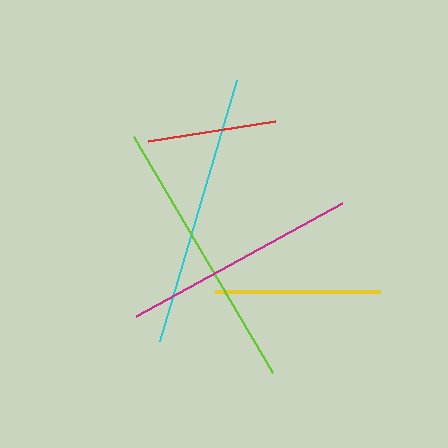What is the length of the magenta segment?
The magenta segment is approximately 235 pixels long.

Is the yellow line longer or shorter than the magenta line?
The magenta line is longer than the yellow line.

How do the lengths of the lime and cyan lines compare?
The lime and cyan lines are approximately the same length.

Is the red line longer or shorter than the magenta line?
The magenta line is longer than the red line.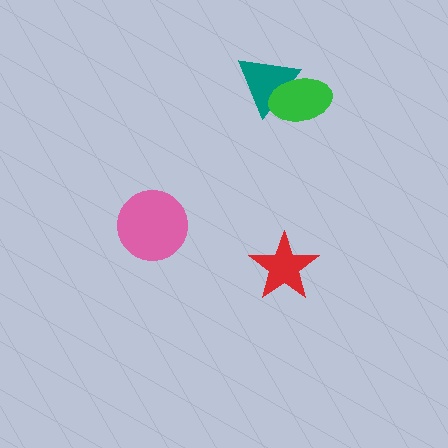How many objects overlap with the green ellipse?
1 object overlaps with the green ellipse.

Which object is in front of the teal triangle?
The green ellipse is in front of the teal triangle.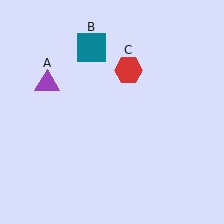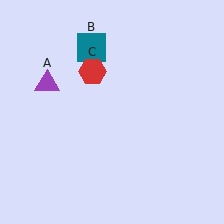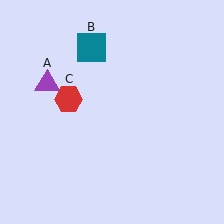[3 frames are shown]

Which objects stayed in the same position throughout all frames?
Purple triangle (object A) and teal square (object B) remained stationary.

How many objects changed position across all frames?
1 object changed position: red hexagon (object C).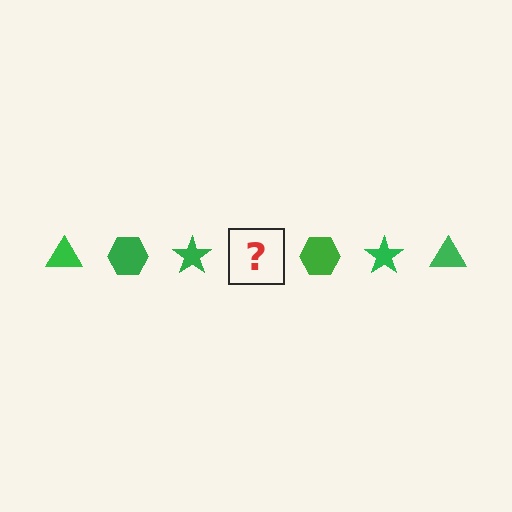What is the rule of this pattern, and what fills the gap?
The rule is that the pattern cycles through triangle, hexagon, star shapes in green. The gap should be filled with a green triangle.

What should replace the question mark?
The question mark should be replaced with a green triangle.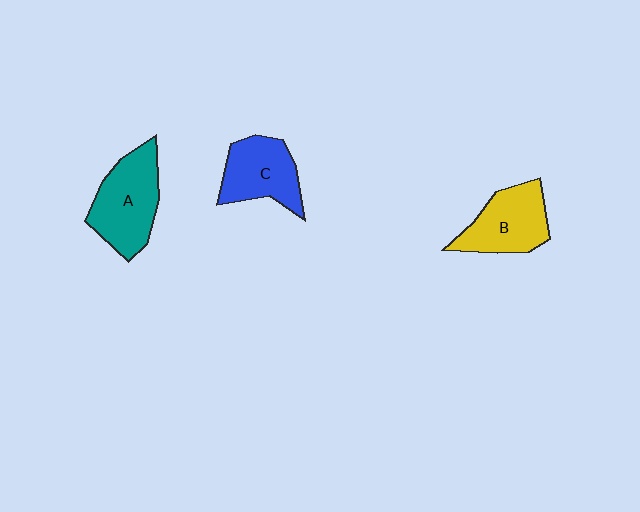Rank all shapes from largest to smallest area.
From largest to smallest: A (teal), B (yellow), C (blue).